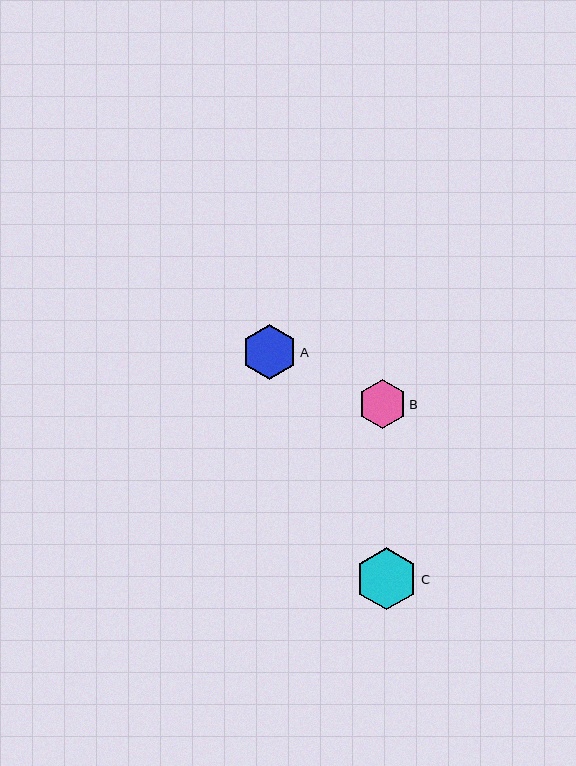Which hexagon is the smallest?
Hexagon B is the smallest with a size of approximately 49 pixels.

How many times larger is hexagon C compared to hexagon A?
Hexagon C is approximately 1.1 times the size of hexagon A.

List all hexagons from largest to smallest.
From largest to smallest: C, A, B.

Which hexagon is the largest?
Hexagon C is the largest with a size of approximately 62 pixels.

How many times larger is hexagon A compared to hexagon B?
Hexagon A is approximately 1.1 times the size of hexagon B.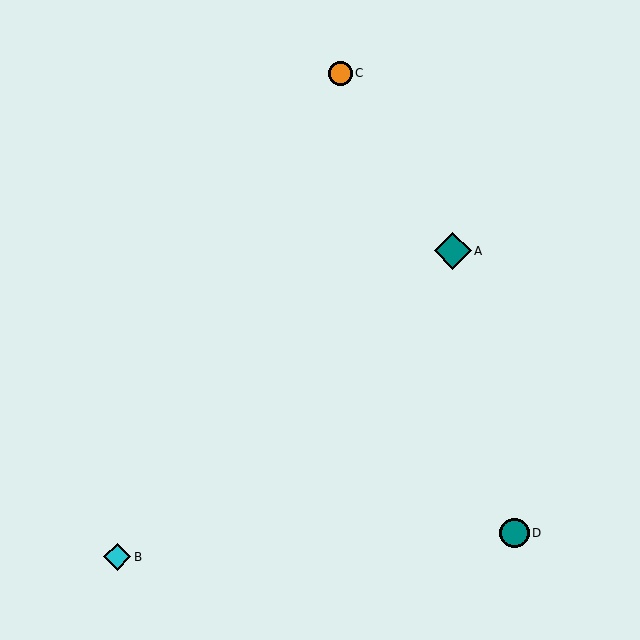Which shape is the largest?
The teal diamond (labeled A) is the largest.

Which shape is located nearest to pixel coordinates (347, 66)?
The orange circle (labeled C) at (341, 73) is nearest to that location.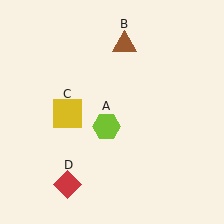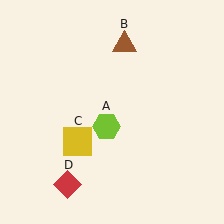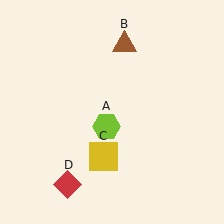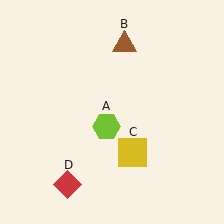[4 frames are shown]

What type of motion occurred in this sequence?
The yellow square (object C) rotated counterclockwise around the center of the scene.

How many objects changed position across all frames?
1 object changed position: yellow square (object C).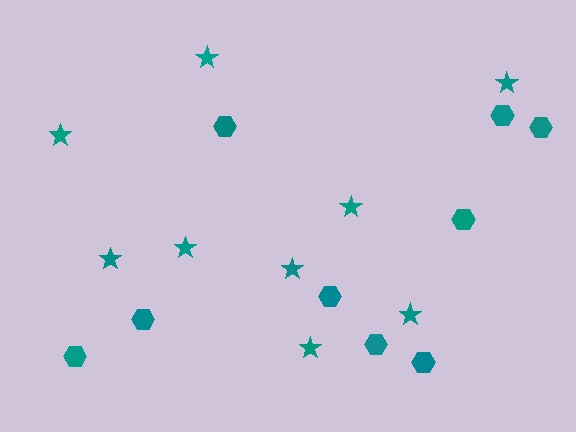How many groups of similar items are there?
There are 2 groups: one group of stars (9) and one group of hexagons (9).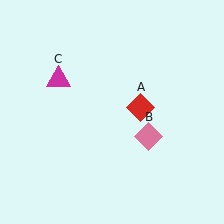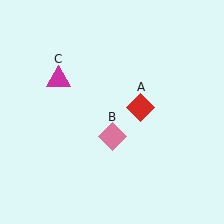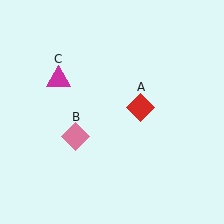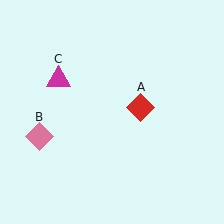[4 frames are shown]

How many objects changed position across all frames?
1 object changed position: pink diamond (object B).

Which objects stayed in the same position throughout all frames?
Red diamond (object A) and magenta triangle (object C) remained stationary.